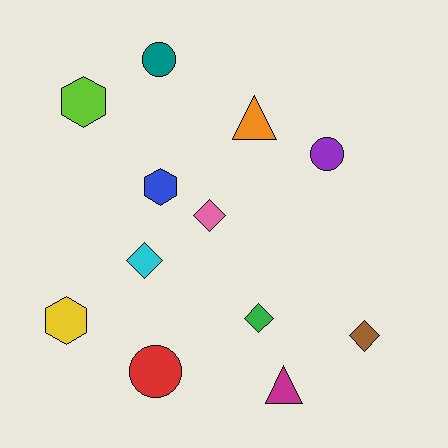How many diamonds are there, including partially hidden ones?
There are 4 diamonds.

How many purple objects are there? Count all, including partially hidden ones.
There is 1 purple object.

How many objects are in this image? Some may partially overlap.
There are 12 objects.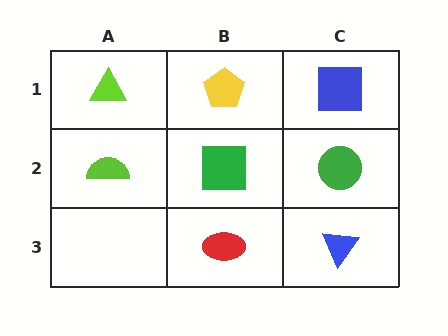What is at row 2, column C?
A green circle.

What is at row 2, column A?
A lime semicircle.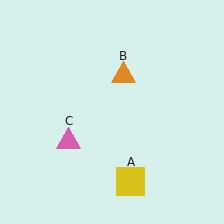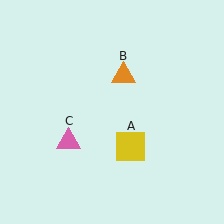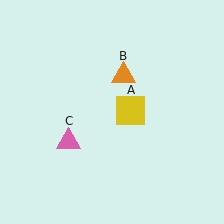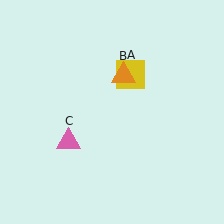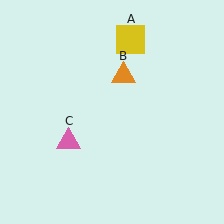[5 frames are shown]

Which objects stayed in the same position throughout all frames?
Orange triangle (object B) and pink triangle (object C) remained stationary.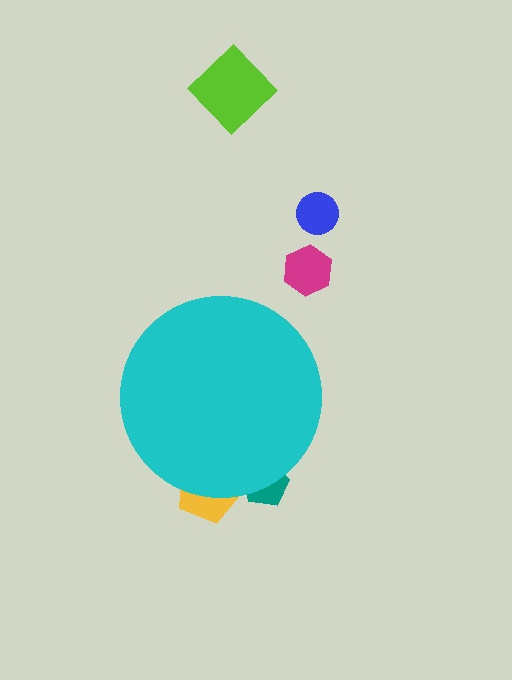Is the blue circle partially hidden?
No, the blue circle is fully visible.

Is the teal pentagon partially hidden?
Yes, the teal pentagon is partially hidden behind the cyan circle.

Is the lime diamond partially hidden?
No, the lime diamond is fully visible.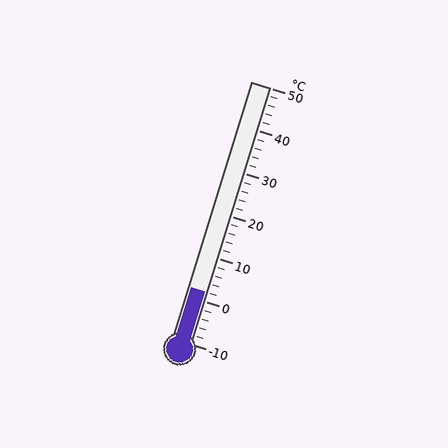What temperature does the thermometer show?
The thermometer shows approximately 2°C.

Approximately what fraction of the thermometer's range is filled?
The thermometer is filled to approximately 20% of its range.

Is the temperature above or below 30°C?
The temperature is below 30°C.